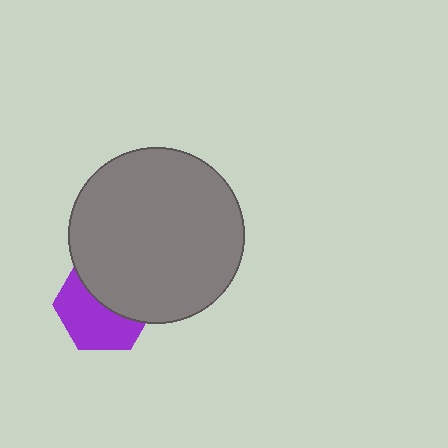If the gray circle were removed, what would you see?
You would see the complete purple hexagon.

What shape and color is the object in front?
The object in front is a gray circle.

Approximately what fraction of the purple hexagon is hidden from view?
Roughly 47% of the purple hexagon is hidden behind the gray circle.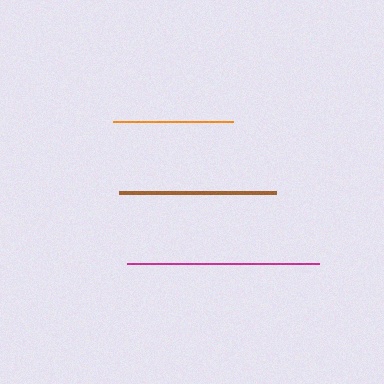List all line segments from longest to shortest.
From longest to shortest: magenta, brown, orange.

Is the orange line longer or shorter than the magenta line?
The magenta line is longer than the orange line.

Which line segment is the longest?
The magenta line is the longest at approximately 192 pixels.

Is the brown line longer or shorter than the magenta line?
The magenta line is longer than the brown line.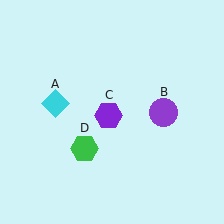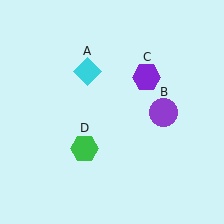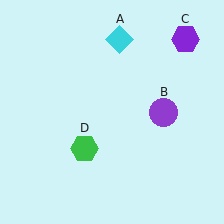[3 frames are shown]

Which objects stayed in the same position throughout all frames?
Purple circle (object B) and green hexagon (object D) remained stationary.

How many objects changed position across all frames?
2 objects changed position: cyan diamond (object A), purple hexagon (object C).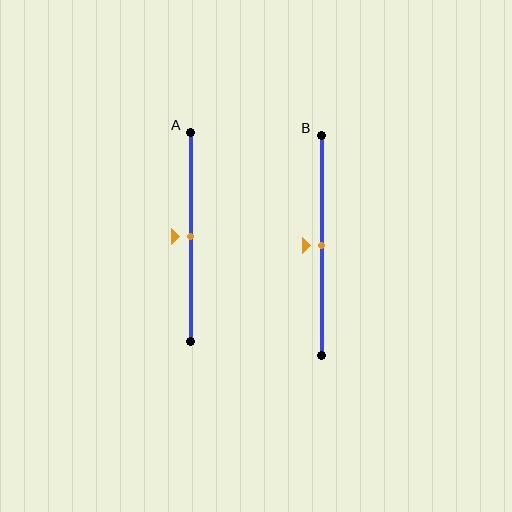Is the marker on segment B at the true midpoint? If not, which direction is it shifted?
Yes, the marker on segment B is at the true midpoint.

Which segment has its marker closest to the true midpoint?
Segment A has its marker closest to the true midpoint.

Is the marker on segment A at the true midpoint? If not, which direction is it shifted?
Yes, the marker on segment A is at the true midpoint.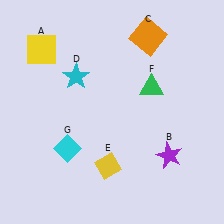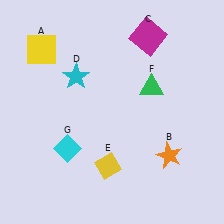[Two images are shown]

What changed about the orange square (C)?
In Image 1, C is orange. In Image 2, it changed to magenta.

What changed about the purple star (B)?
In Image 1, B is purple. In Image 2, it changed to orange.